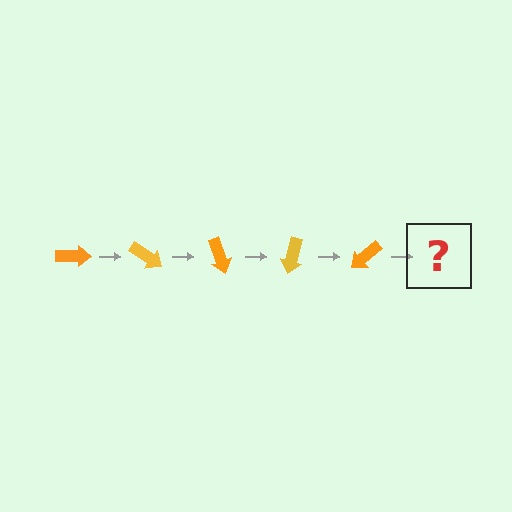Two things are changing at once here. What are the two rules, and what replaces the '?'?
The two rules are that it rotates 35 degrees each step and the color cycles through orange and yellow. The '?' should be a yellow arrow, rotated 175 degrees from the start.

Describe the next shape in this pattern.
It should be a yellow arrow, rotated 175 degrees from the start.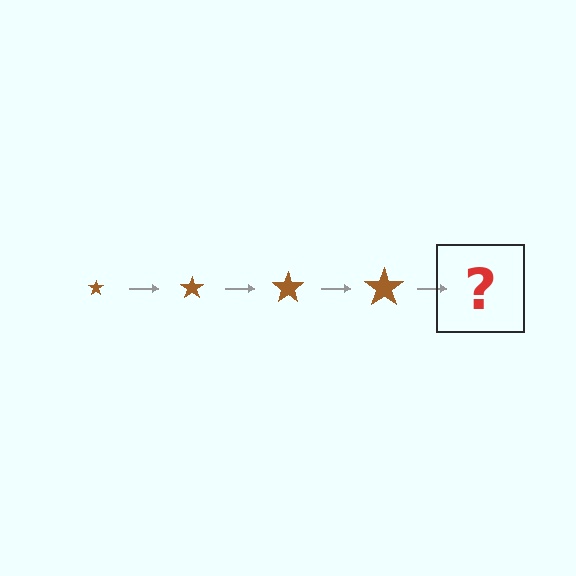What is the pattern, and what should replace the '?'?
The pattern is that the star gets progressively larger each step. The '?' should be a brown star, larger than the previous one.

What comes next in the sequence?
The next element should be a brown star, larger than the previous one.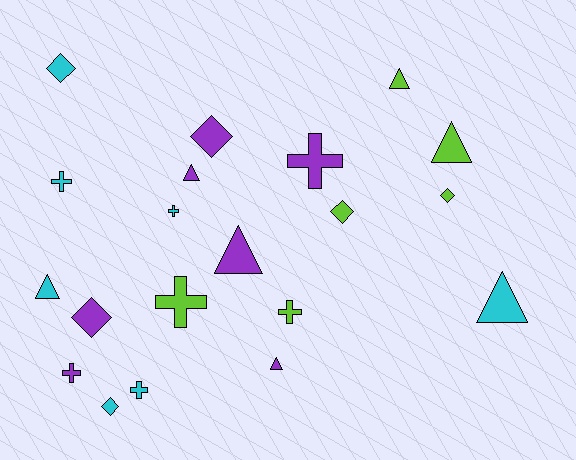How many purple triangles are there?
There are 3 purple triangles.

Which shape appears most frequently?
Cross, with 7 objects.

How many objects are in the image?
There are 20 objects.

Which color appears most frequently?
Cyan, with 7 objects.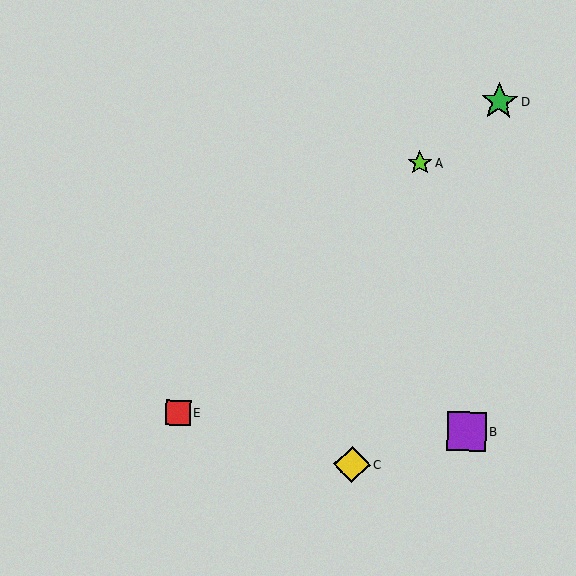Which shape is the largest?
The purple square (labeled B) is the largest.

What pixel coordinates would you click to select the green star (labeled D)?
Click at (499, 102) to select the green star D.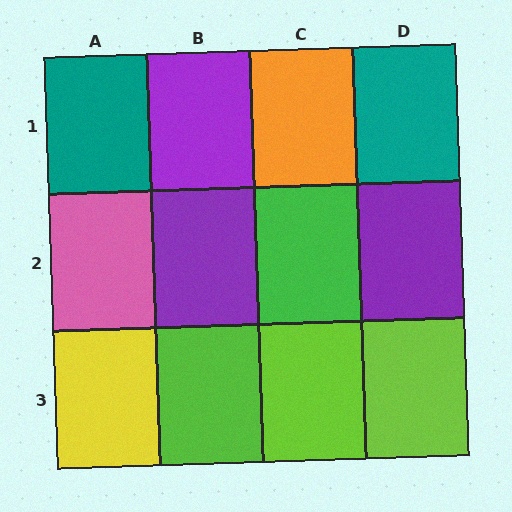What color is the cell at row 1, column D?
Teal.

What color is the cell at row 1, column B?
Purple.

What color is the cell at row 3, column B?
Lime.